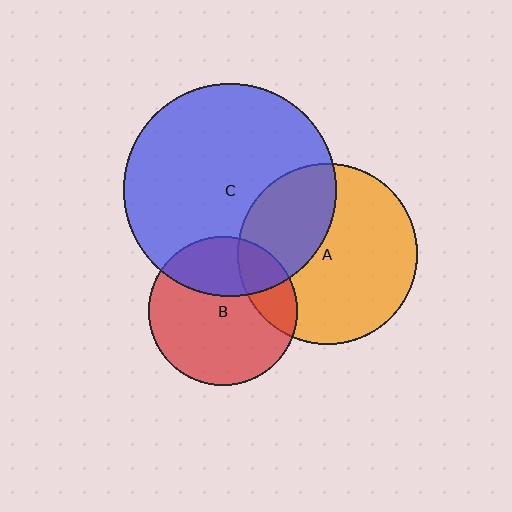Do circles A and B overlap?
Yes.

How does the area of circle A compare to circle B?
Approximately 1.5 times.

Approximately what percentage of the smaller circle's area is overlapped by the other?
Approximately 20%.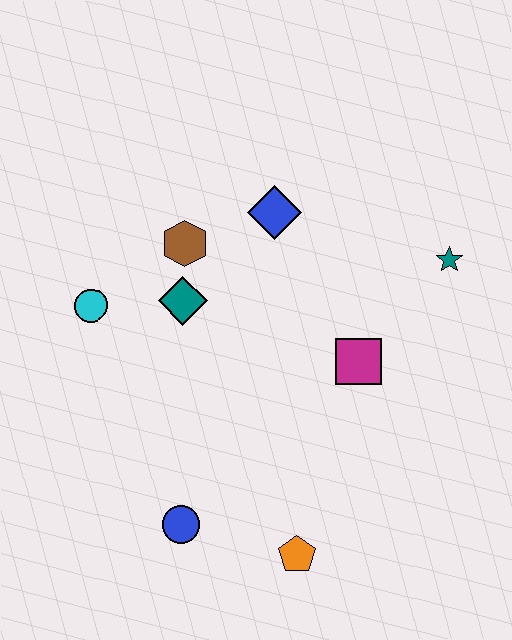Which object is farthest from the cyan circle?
The teal star is farthest from the cyan circle.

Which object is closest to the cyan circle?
The teal diamond is closest to the cyan circle.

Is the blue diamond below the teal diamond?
No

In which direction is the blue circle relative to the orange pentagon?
The blue circle is to the left of the orange pentagon.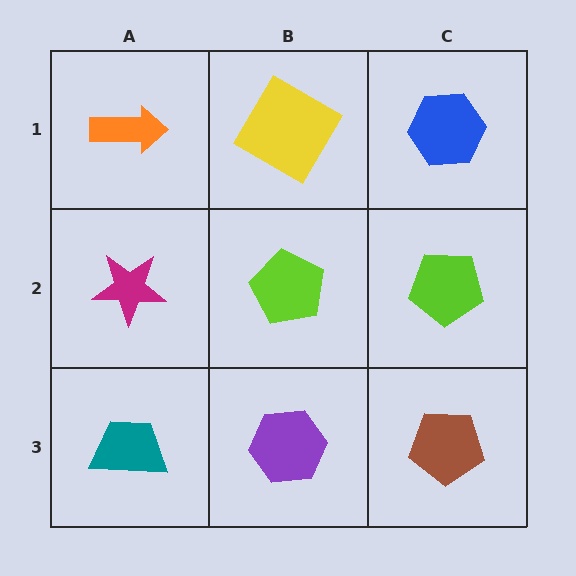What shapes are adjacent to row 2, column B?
A yellow diamond (row 1, column B), a purple hexagon (row 3, column B), a magenta star (row 2, column A), a lime pentagon (row 2, column C).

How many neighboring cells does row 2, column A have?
3.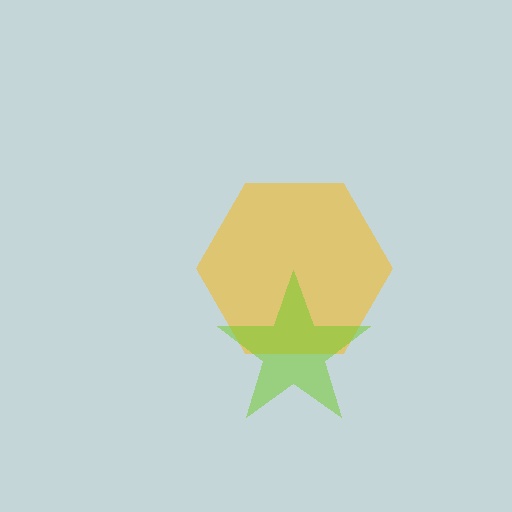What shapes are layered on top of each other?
The layered shapes are: a yellow hexagon, a lime star.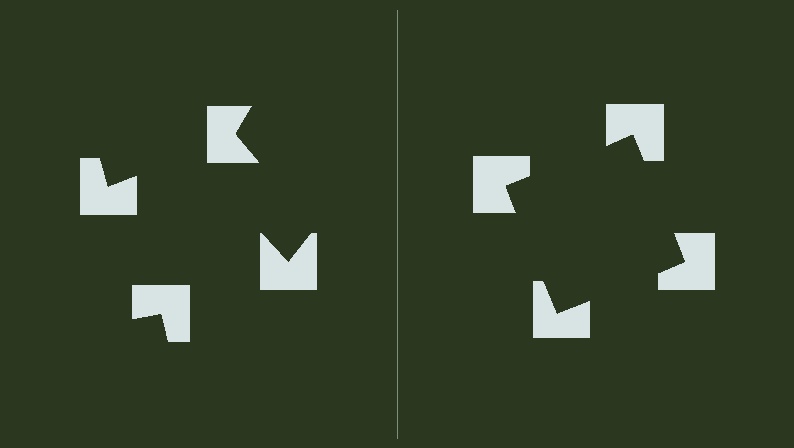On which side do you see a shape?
An illusory square appears on the right side. On the left side the wedge cuts are rotated, so no coherent shape forms.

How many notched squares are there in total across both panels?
8 — 4 on each side.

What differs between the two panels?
The notched squares are positioned identically on both sides; only the wedge orientations differ. On the right they align to a square; on the left they are misaligned.